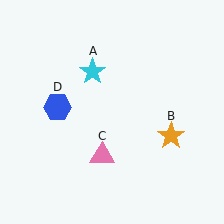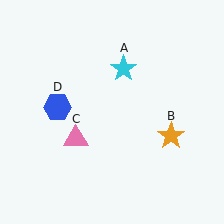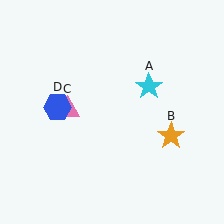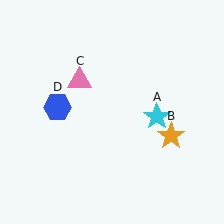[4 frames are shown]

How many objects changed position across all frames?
2 objects changed position: cyan star (object A), pink triangle (object C).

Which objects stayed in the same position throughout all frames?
Orange star (object B) and blue hexagon (object D) remained stationary.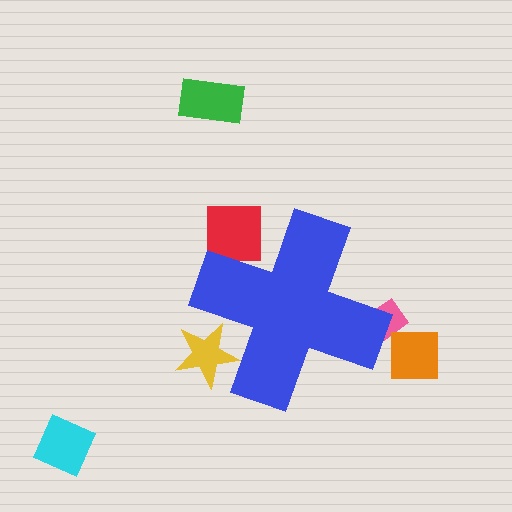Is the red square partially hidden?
Yes, the red square is partially hidden behind the blue cross.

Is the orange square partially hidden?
No, the orange square is fully visible.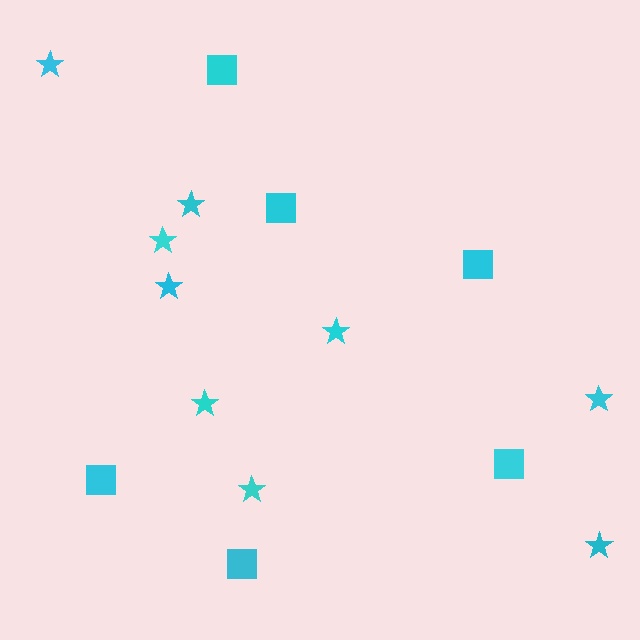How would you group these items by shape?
There are 2 groups: one group of stars (9) and one group of squares (6).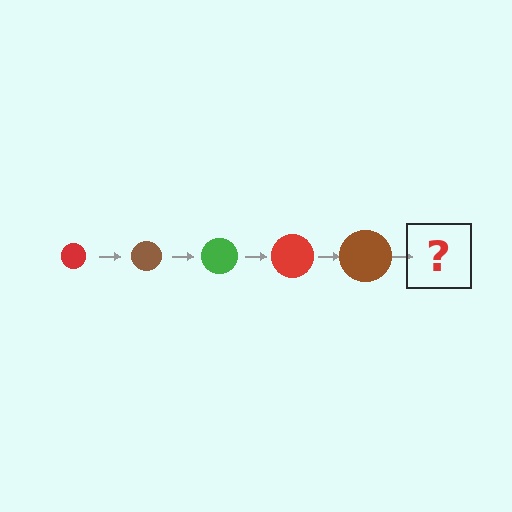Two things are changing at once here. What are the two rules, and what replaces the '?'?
The two rules are that the circle grows larger each step and the color cycles through red, brown, and green. The '?' should be a green circle, larger than the previous one.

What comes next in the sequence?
The next element should be a green circle, larger than the previous one.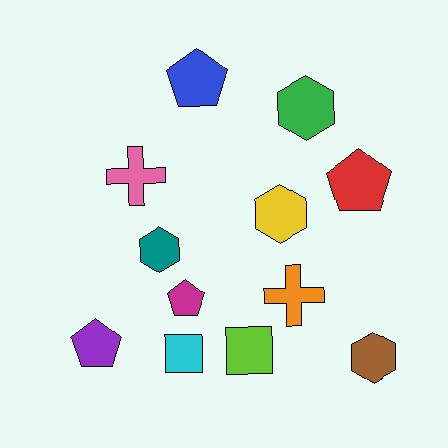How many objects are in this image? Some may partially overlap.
There are 12 objects.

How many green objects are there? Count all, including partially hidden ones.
There is 1 green object.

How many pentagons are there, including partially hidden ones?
There are 4 pentagons.